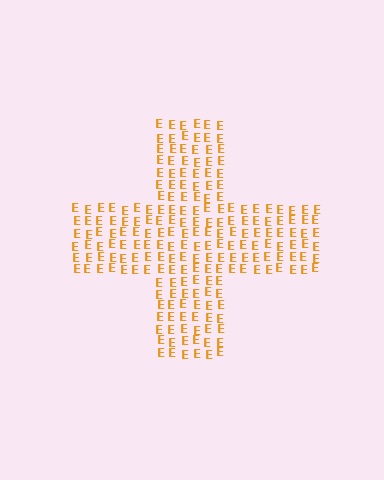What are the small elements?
The small elements are letter E's.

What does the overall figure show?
The overall figure shows a cross.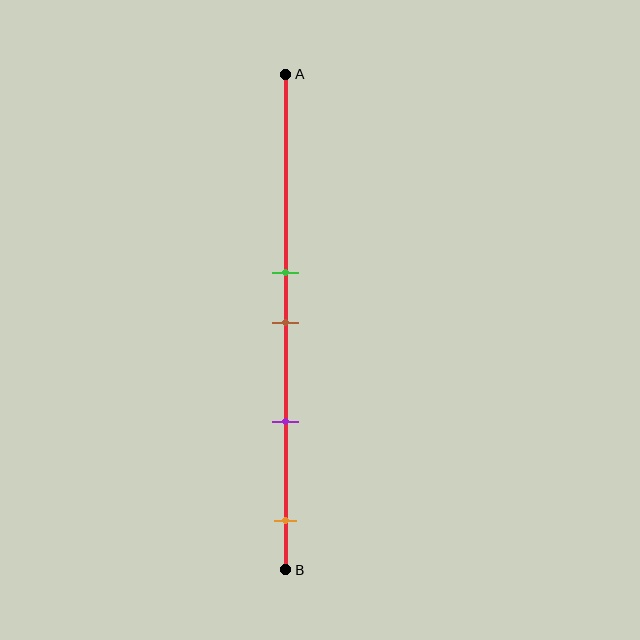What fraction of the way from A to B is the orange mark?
The orange mark is approximately 90% (0.9) of the way from A to B.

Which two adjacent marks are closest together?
The green and brown marks are the closest adjacent pair.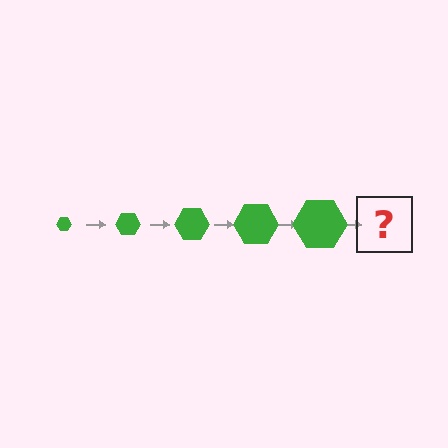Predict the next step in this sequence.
The next step is a green hexagon, larger than the previous one.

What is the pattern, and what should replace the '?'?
The pattern is that the hexagon gets progressively larger each step. The '?' should be a green hexagon, larger than the previous one.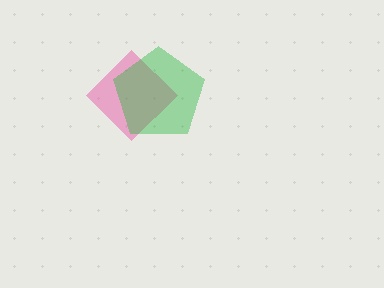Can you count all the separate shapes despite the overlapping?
Yes, there are 2 separate shapes.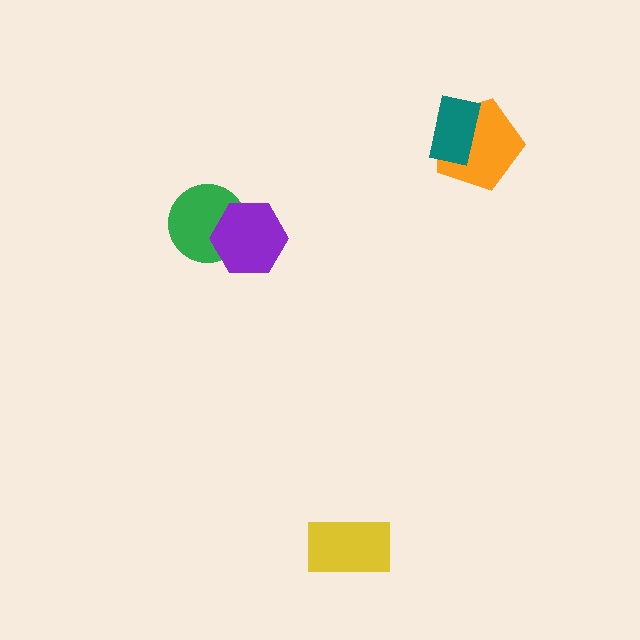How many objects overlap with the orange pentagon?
1 object overlaps with the orange pentagon.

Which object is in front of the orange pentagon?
The teal rectangle is in front of the orange pentagon.